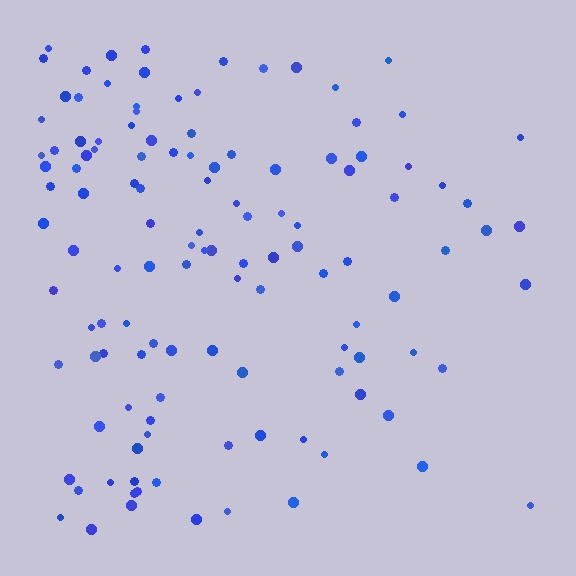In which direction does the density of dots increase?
From right to left, with the left side densest.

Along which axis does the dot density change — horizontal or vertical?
Horizontal.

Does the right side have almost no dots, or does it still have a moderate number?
Still a moderate number, just noticeably fewer than the left.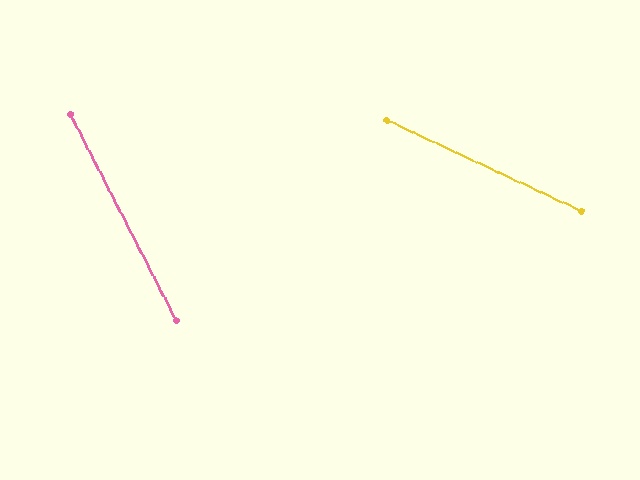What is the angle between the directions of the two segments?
Approximately 38 degrees.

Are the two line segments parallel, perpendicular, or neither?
Neither parallel nor perpendicular — they differ by about 38°.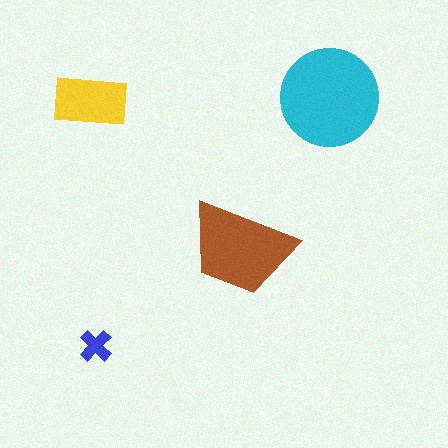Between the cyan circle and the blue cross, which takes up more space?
The cyan circle.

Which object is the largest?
The cyan circle.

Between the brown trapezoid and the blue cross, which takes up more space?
The brown trapezoid.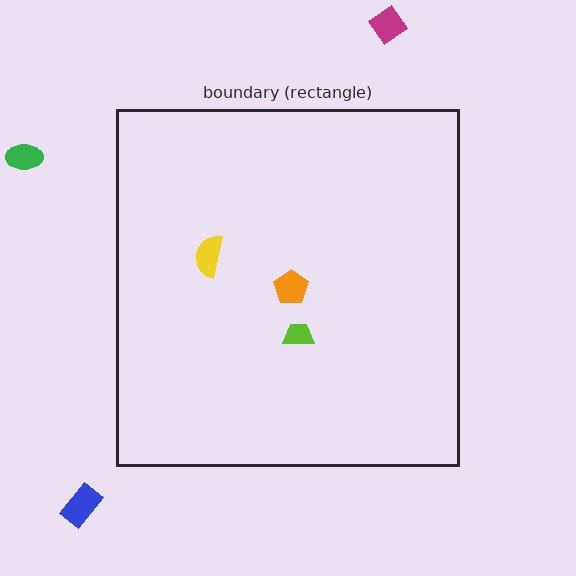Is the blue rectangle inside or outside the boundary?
Outside.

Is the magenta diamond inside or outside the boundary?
Outside.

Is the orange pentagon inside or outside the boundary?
Inside.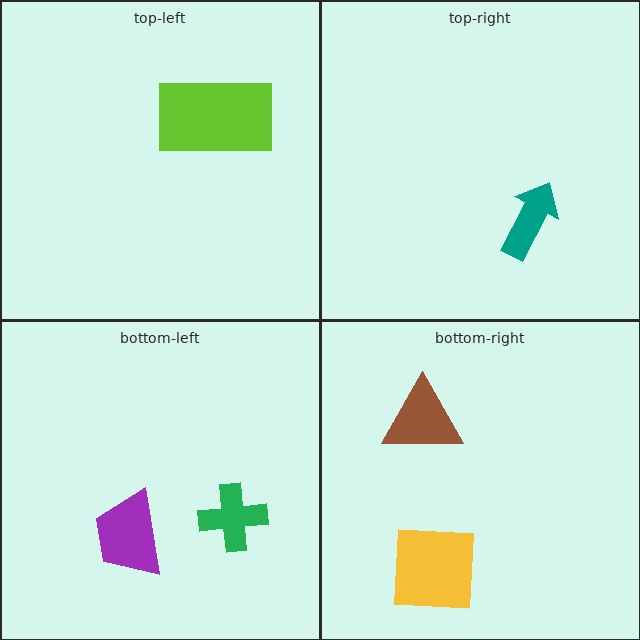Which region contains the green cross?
The bottom-left region.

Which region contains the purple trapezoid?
The bottom-left region.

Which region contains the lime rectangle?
The top-left region.